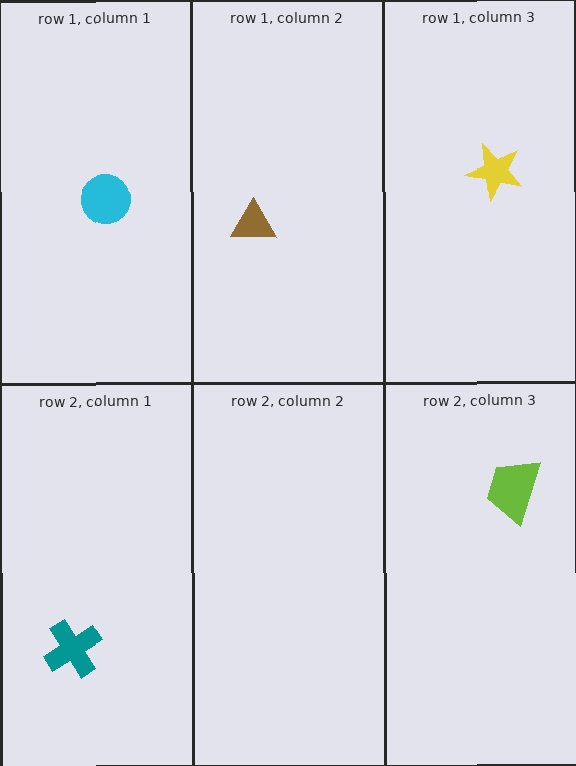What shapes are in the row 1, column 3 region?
The yellow star.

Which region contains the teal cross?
The row 2, column 1 region.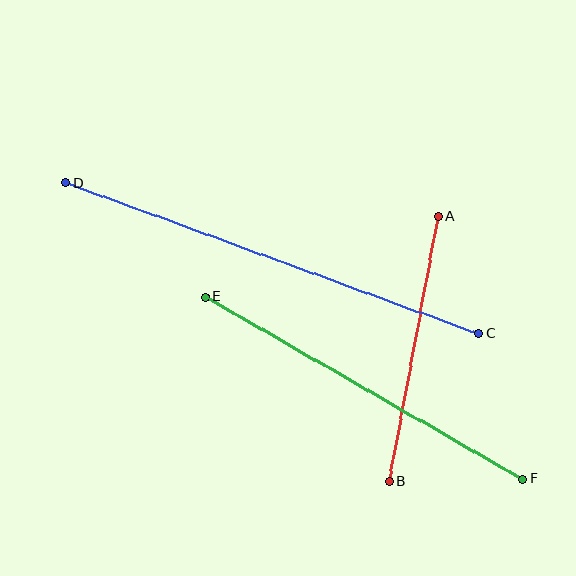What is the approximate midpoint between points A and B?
The midpoint is at approximately (413, 349) pixels.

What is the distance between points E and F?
The distance is approximately 366 pixels.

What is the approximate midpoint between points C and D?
The midpoint is at approximately (272, 258) pixels.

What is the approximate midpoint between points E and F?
The midpoint is at approximately (364, 388) pixels.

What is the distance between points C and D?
The distance is approximately 439 pixels.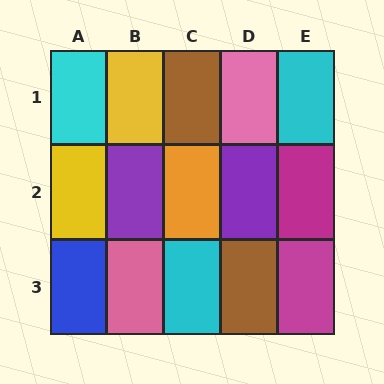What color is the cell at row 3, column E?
Magenta.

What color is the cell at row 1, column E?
Cyan.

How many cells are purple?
2 cells are purple.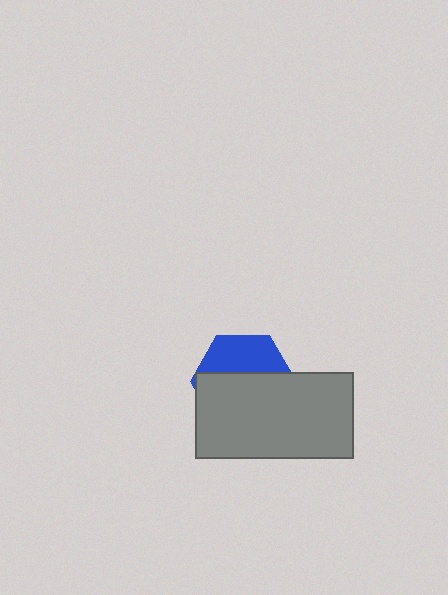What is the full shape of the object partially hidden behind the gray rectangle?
The partially hidden object is a blue hexagon.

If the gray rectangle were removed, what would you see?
You would see the complete blue hexagon.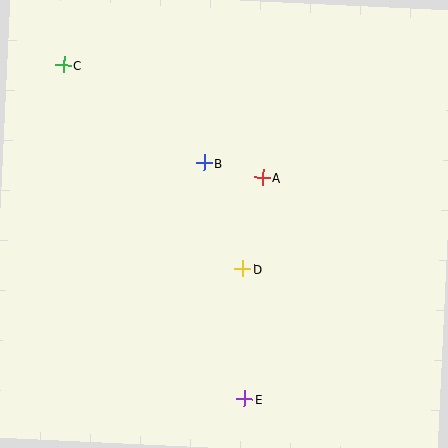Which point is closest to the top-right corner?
Point A is closest to the top-right corner.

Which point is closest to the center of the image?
Point D at (243, 269) is closest to the center.